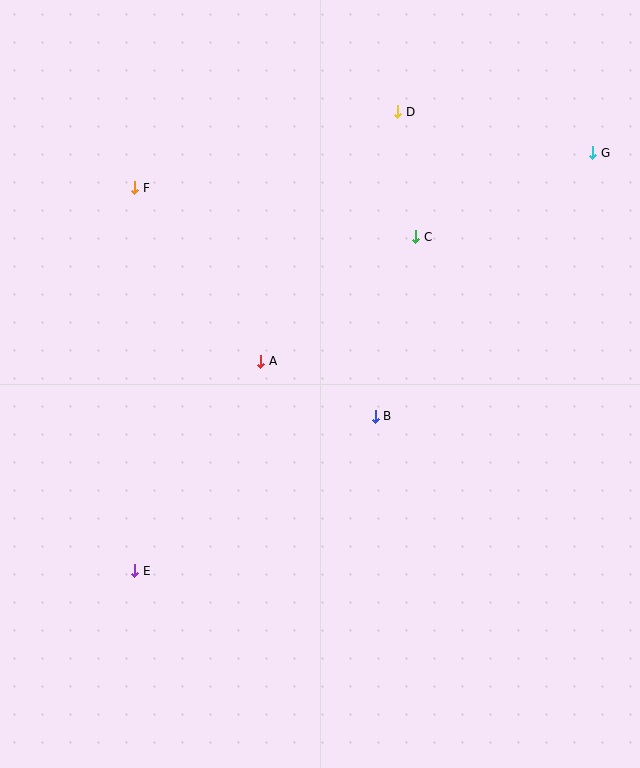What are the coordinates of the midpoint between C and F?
The midpoint between C and F is at (275, 212).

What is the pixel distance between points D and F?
The distance between D and F is 274 pixels.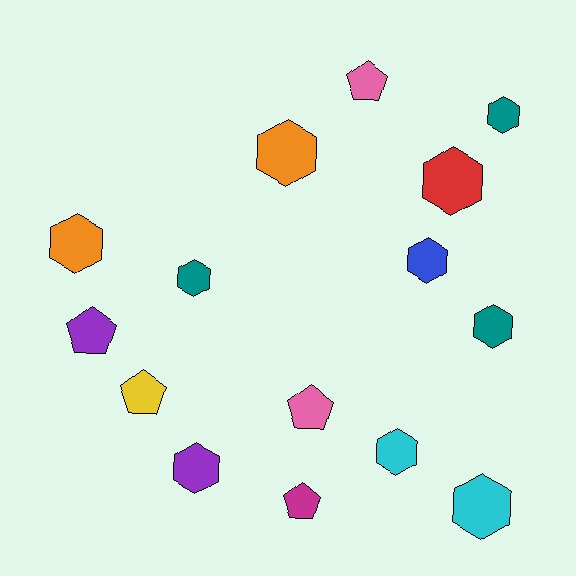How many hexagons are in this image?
There are 10 hexagons.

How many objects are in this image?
There are 15 objects.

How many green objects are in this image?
There are no green objects.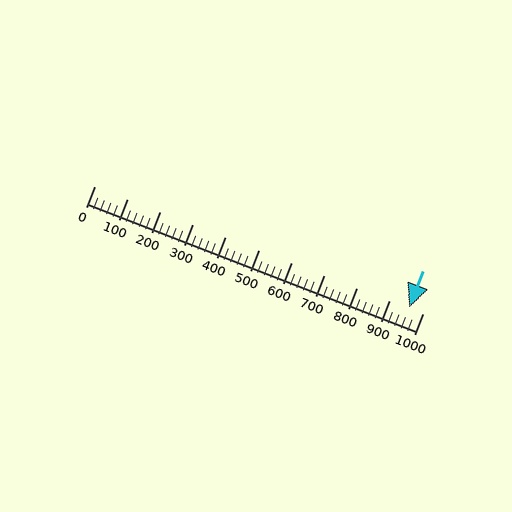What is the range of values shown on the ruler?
The ruler shows values from 0 to 1000.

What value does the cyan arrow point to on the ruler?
The cyan arrow points to approximately 960.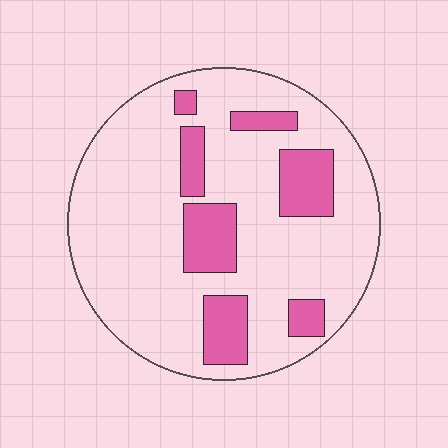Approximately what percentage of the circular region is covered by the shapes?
Approximately 20%.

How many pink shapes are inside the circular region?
7.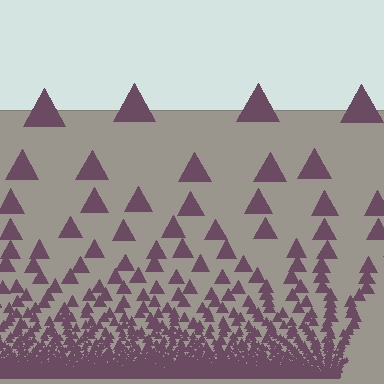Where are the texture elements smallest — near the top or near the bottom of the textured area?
Near the bottom.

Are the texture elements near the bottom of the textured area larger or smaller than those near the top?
Smaller. The gradient is inverted — elements near the bottom are smaller and denser.